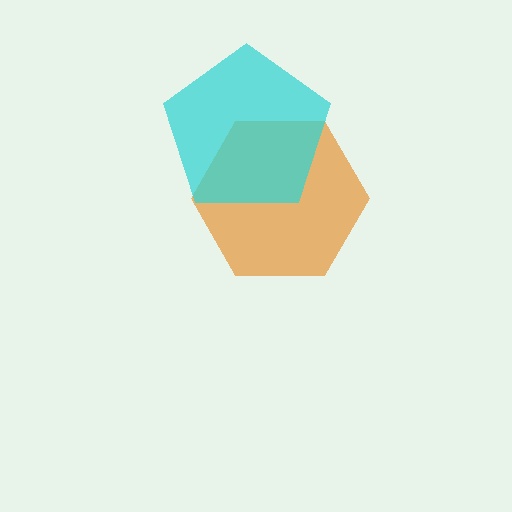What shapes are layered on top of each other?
The layered shapes are: an orange hexagon, a cyan pentagon.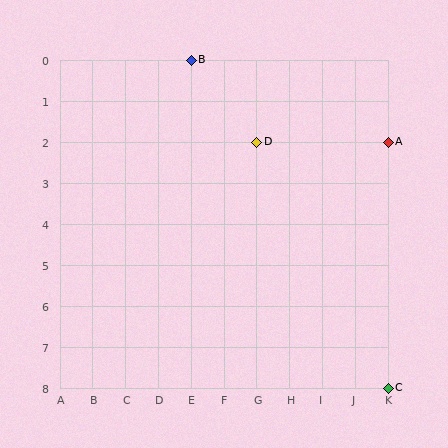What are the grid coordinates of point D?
Point D is at grid coordinates (G, 2).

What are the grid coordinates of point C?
Point C is at grid coordinates (K, 8).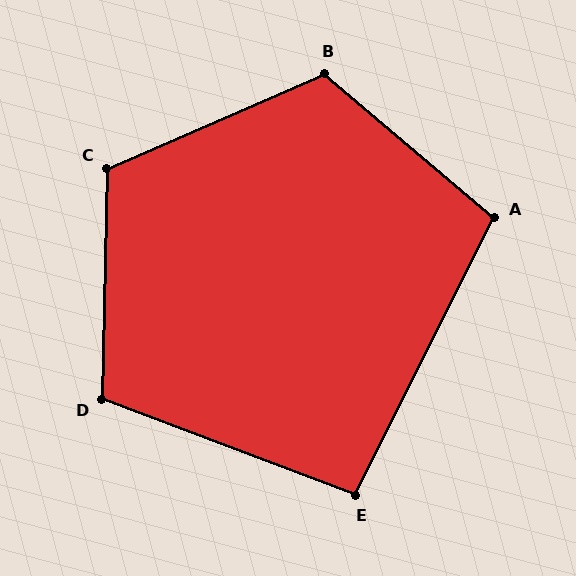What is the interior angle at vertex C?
Approximately 115 degrees (obtuse).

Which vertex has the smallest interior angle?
E, at approximately 96 degrees.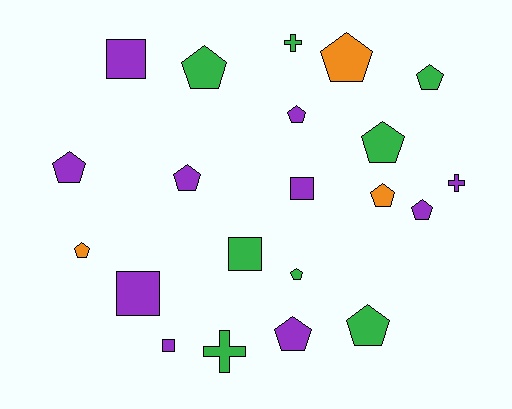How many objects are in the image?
There are 21 objects.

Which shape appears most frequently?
Pentagon, with 13 objects.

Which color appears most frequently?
Purple, with 10 objects.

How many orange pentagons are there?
There are 3 orange pentagons.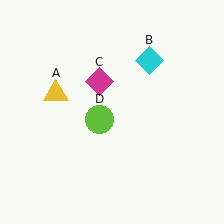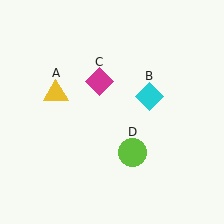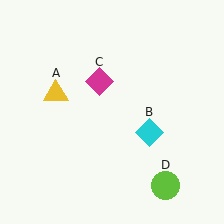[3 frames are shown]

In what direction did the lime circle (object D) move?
The lime circle (object D) moved down and to the right.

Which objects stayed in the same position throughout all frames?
Yellow triangle (object A) and magenta diamond (object C) remained stationary.